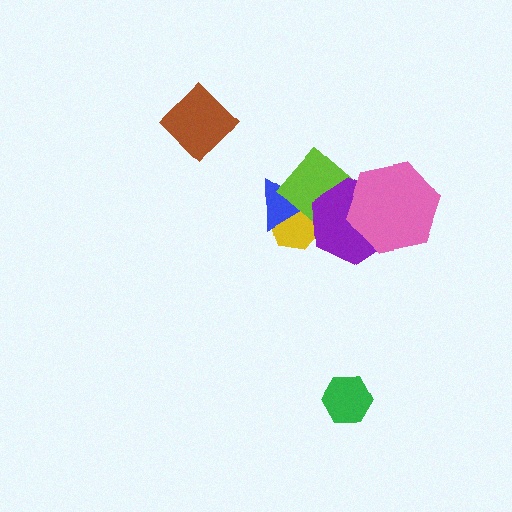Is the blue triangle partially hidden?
Yes, it is partially covered by another shape.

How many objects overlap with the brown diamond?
0 objects overlap with the brown diamond.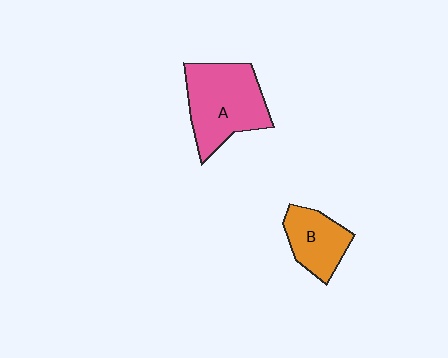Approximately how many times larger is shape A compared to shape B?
Approximately 1.7 times.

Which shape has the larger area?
Shape A (pink).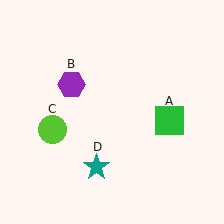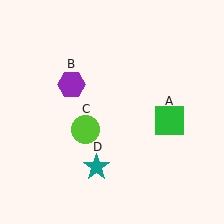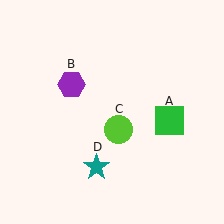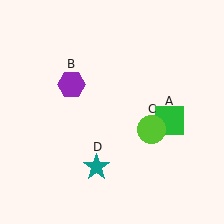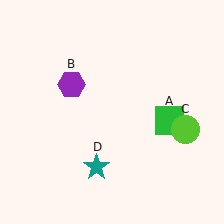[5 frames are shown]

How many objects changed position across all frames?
1 object changed position: lime circle (object C).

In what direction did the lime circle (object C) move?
The lime circle (object C) moved right.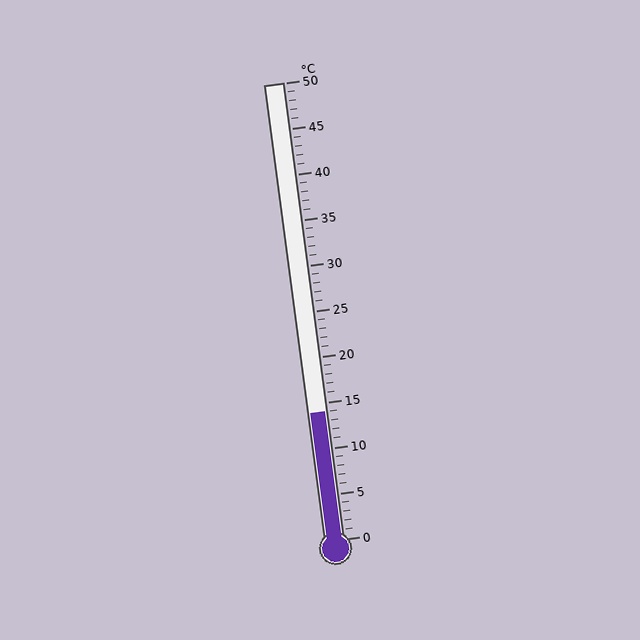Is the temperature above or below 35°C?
The temperature is below 35°C.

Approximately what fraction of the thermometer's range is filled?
The thermometer is filled to approximately 30% of its range.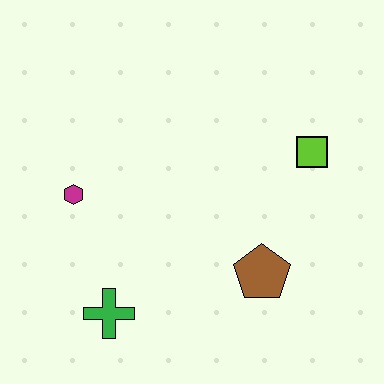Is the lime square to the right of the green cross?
Yes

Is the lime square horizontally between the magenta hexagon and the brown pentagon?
No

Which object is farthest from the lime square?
The green cross is farthest from the lime square.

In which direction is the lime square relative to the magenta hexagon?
The lime square is to the right of the magenta hexagon.